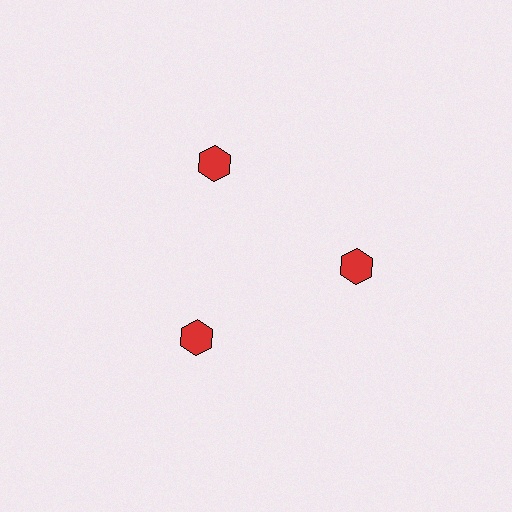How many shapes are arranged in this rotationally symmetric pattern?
There are 3 shapes, arranged in 3 groups of 1.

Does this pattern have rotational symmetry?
Yes, this pattern has 3-fold rotational symmetry. It looks the same after rotating 120 degrees around the center.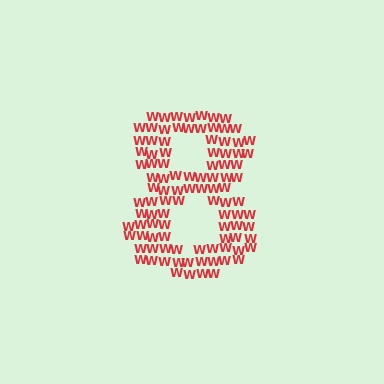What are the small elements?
The small elements are letter W's.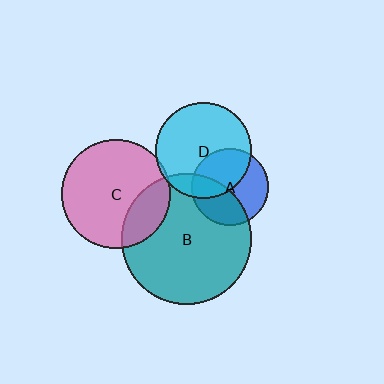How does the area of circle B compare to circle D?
Approximately 1.8 times.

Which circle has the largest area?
Circle B (teal).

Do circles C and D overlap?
Yes.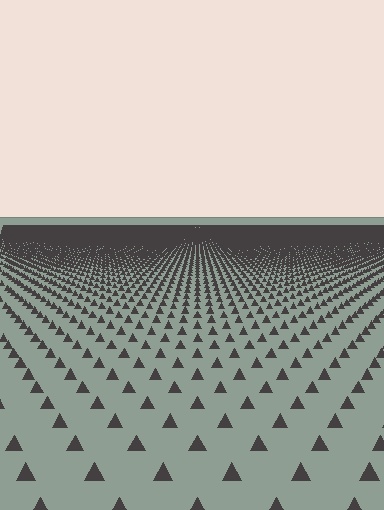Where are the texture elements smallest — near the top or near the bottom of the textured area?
Near the top.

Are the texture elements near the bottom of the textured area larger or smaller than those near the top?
Larger. Near the bottom, elements are closer to the viewer and appear at a bigger on-screen size.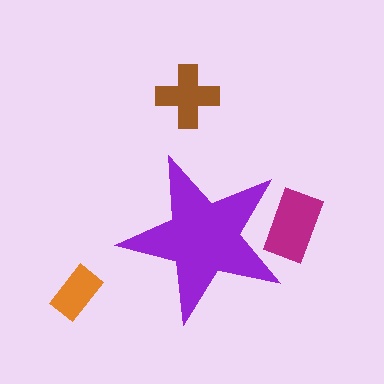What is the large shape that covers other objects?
A purple star.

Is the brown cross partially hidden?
No, the brown cross is fully visible.